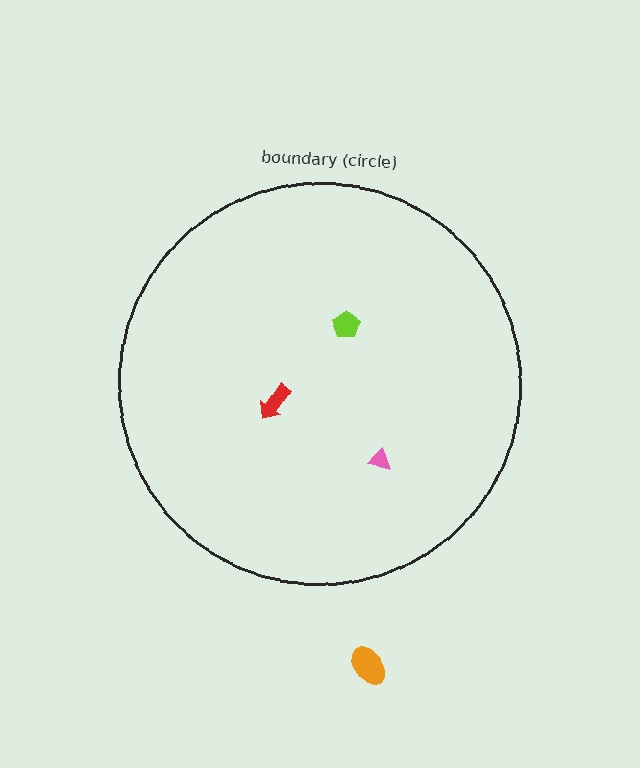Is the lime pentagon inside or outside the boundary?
Inside.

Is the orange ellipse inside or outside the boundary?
Outside.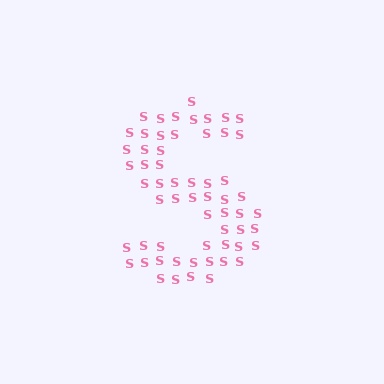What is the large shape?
The large shape is the letter S.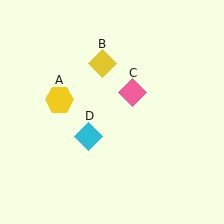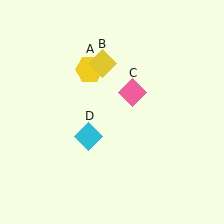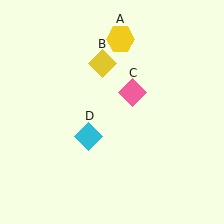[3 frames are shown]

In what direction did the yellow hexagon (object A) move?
The yellow hexagon (object A) moved up and to the right.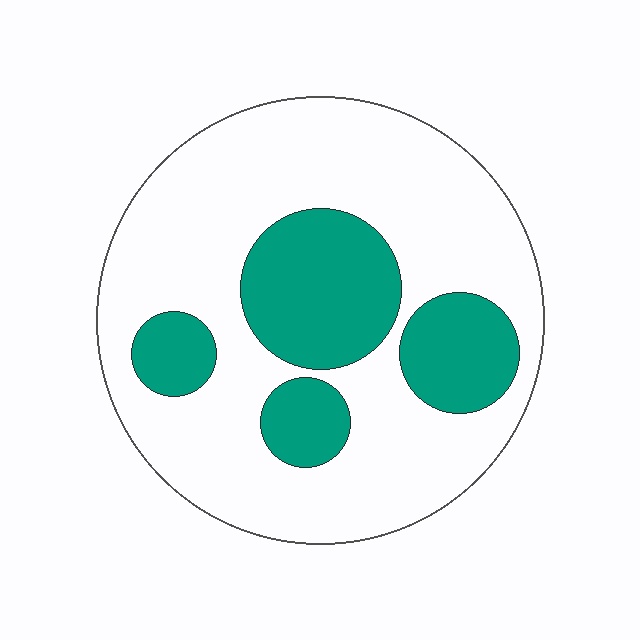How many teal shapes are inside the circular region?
4.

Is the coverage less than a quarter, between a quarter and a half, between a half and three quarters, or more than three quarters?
Between a quarter and a half.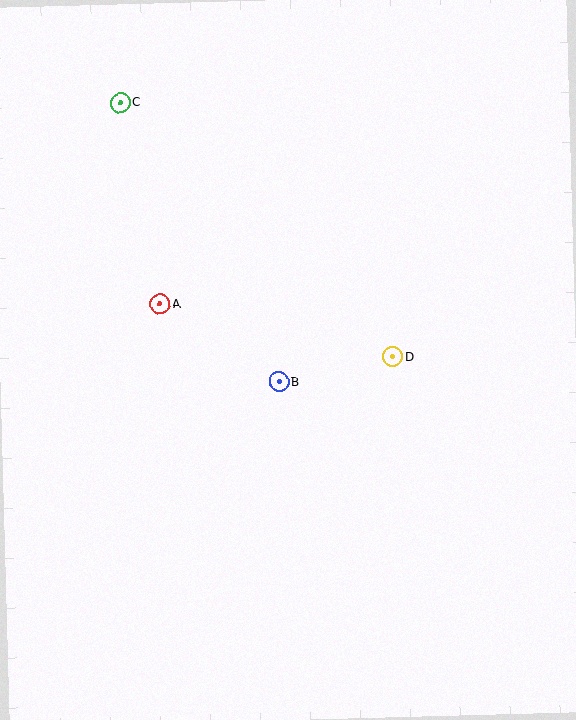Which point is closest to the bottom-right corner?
Point D is closest to the bottom-right corner.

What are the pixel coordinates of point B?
Point B is at (279, 382).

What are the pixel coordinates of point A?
Point A is at (160, 304).